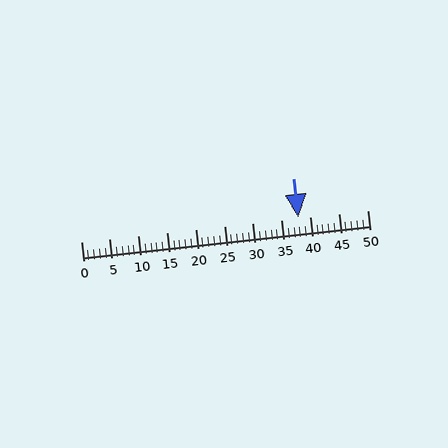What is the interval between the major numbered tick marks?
The major tick marks are spaced 5 units apart.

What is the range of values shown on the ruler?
The ruler shows values from 0 to 50.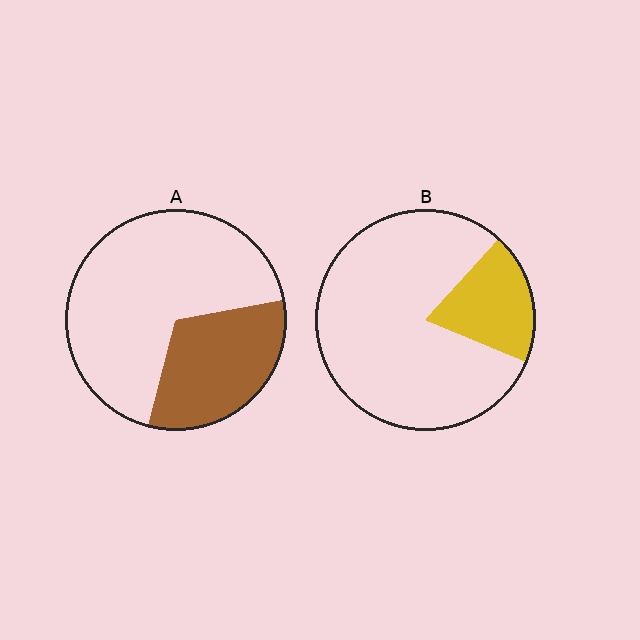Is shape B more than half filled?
No.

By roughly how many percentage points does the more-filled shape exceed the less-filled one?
By roughly 15 percentage points (A over B).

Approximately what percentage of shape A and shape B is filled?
A is approximately 30% and B is approximately 20%.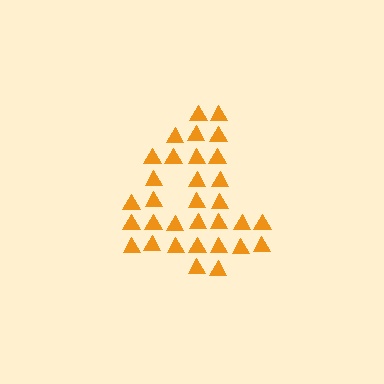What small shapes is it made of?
It is made of small triangles.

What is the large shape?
The large shape is the digit 4.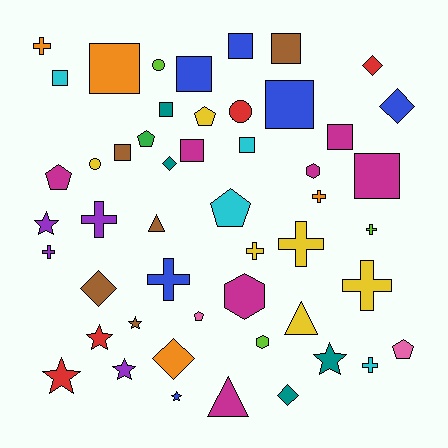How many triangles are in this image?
There are 3 triangles.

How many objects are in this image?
There are 50 objects.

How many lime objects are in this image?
There are 3 lime objects.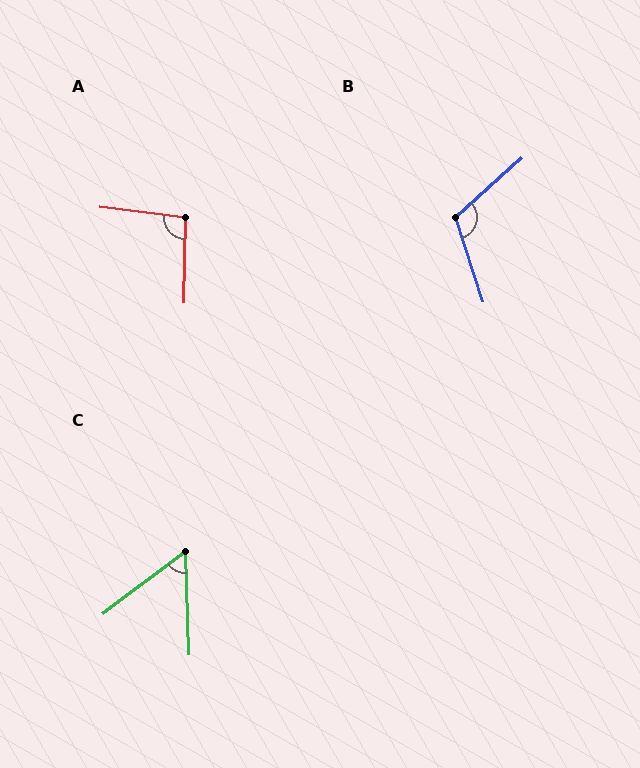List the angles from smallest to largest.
C (55°), A (97°), B (114°).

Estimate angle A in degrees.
Approximately 97 degrees.